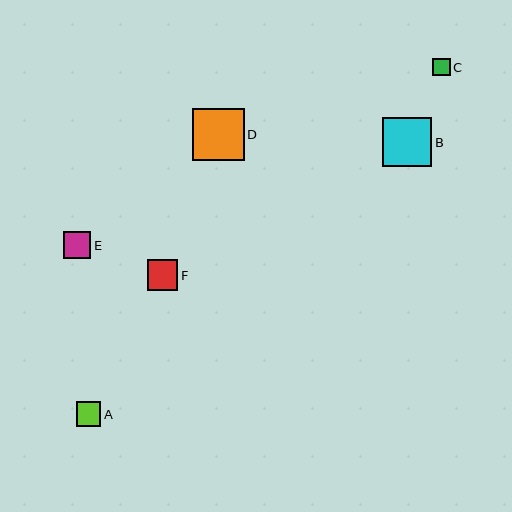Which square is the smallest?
Square C is the smallest with a size of approximately 17 pixels.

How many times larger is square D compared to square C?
Square D is approximately 3.0 times the size of square C.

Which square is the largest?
Square D is the largest with a size of approximately 52 pixels.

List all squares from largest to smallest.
From largest to smallest: D, B, F, E, A, C.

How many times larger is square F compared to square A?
Square F is approximately 1.3 times the size of square A.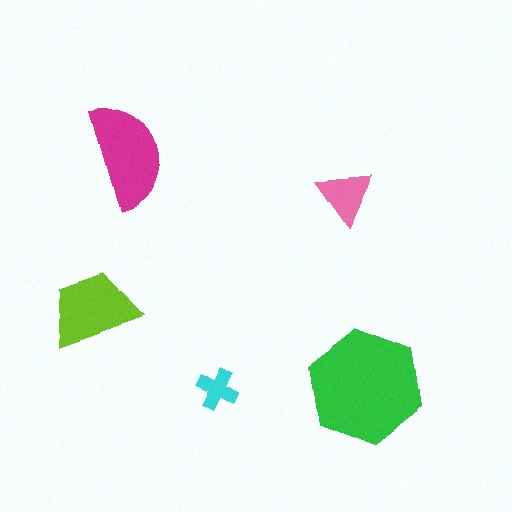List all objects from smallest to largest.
The cyan cross, the pink triangle, the lime trapezoid, the magenta semicircle, the green hexagon.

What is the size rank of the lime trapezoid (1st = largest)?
3rd.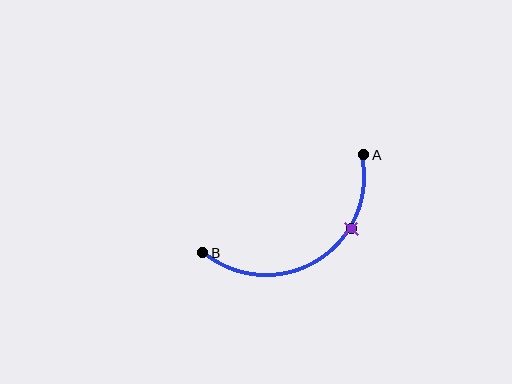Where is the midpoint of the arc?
The arc midpoint is the point on the curve farthest from the straight line joining A and B. It sits below that line.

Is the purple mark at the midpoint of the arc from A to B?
No. The purple mark lies on the arc but is closer to endpoint A. The arc midpoint would be at the point on the curve equidistant along the arc from both A and B.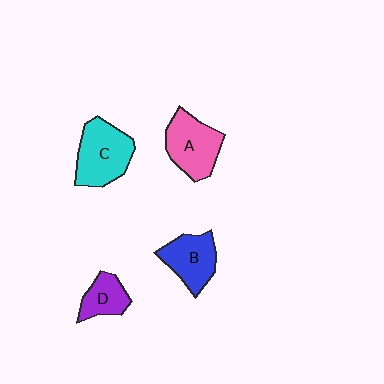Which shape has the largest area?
Shape C (cyan).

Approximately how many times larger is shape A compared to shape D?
Approximately 1.7 times.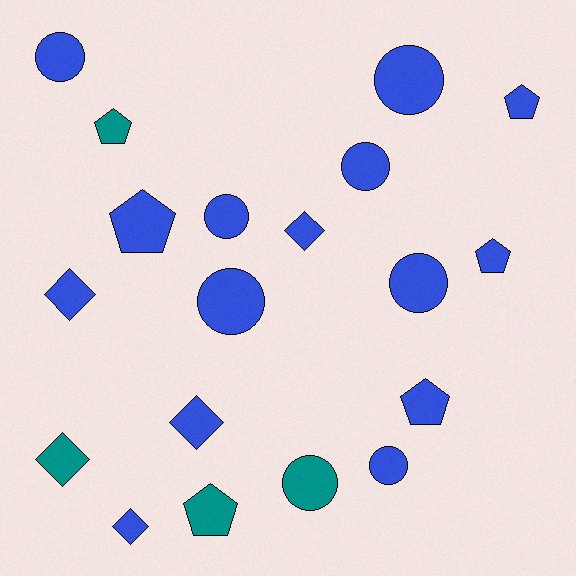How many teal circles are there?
There is 1 teal circle.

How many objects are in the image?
There are 19 objects.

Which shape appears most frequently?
Circle, with 8 objects.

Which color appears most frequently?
Blue, with 15 objects.